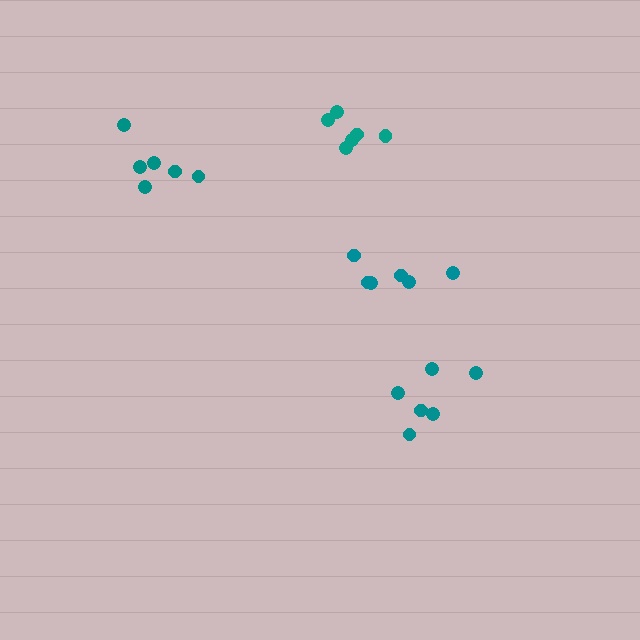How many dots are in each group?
Group 1: 6 dots, Group 2: 6 dots, Group 3: 6 dots, Group 4: 6 dots (24 total).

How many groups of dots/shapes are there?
There are 4 groups.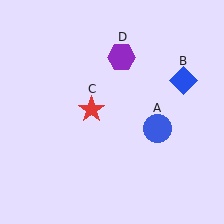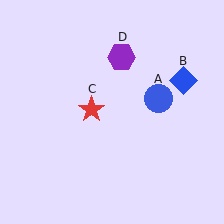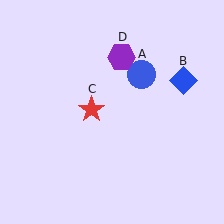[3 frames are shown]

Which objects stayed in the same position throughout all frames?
Blue diamond (object B) and red star (object C) and purple hexagon (object D) remained stationary.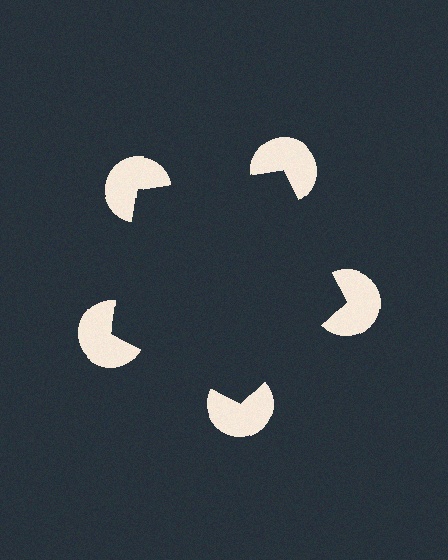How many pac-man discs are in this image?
There are 5 — one at each vertex of the illusory pentagon.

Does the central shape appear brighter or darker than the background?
It typically appears slightly darker than the background, even though no actual brightness change is drawn.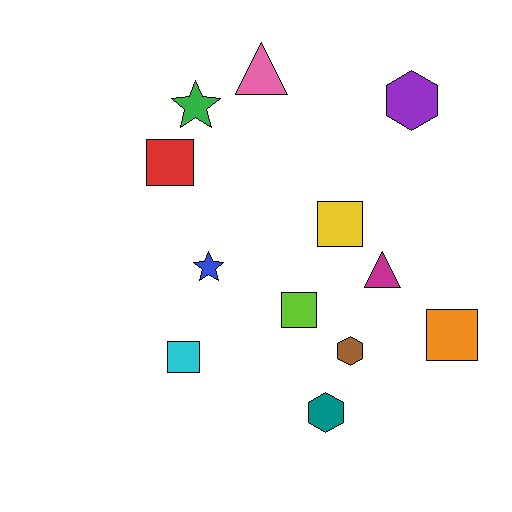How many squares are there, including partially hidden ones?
There are 5 squares.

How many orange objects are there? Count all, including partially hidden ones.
There is 1 orange object.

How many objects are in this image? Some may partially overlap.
There are 12 objects.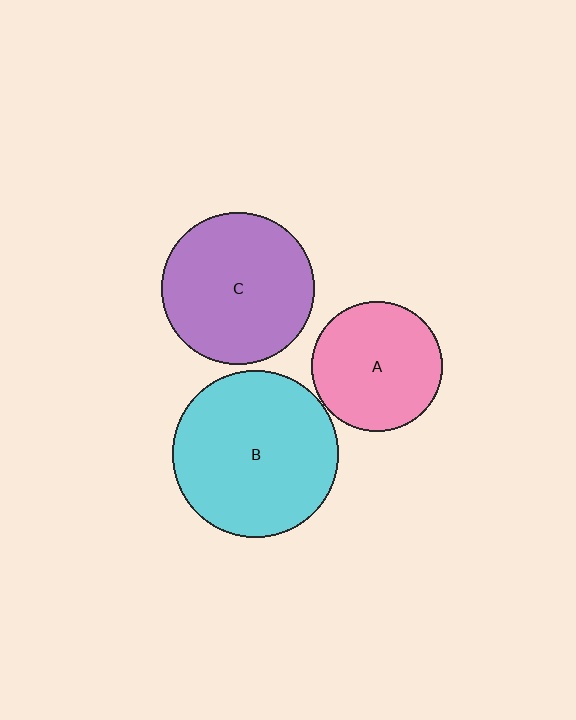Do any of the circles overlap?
No, none of the circles overlap.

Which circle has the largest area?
Circle B (cyan).